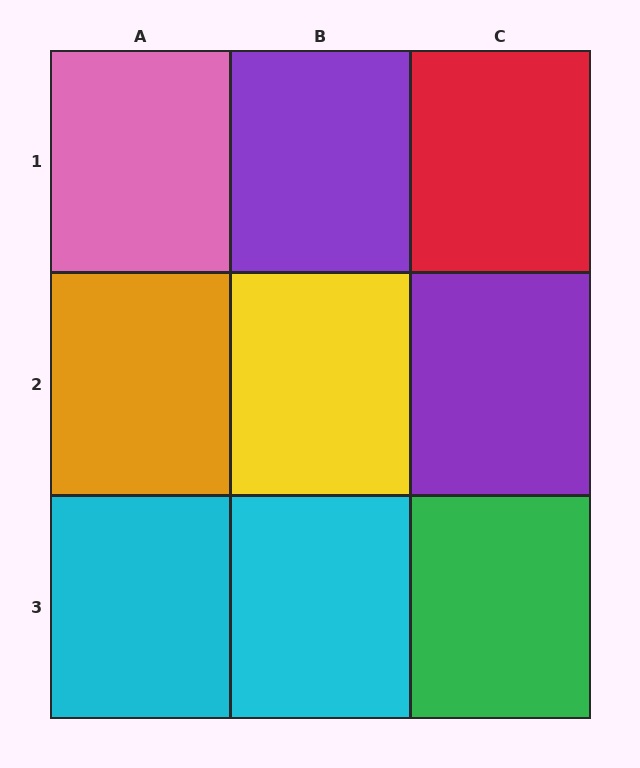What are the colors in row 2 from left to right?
Orange, yellow, purple.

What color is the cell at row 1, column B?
Purple.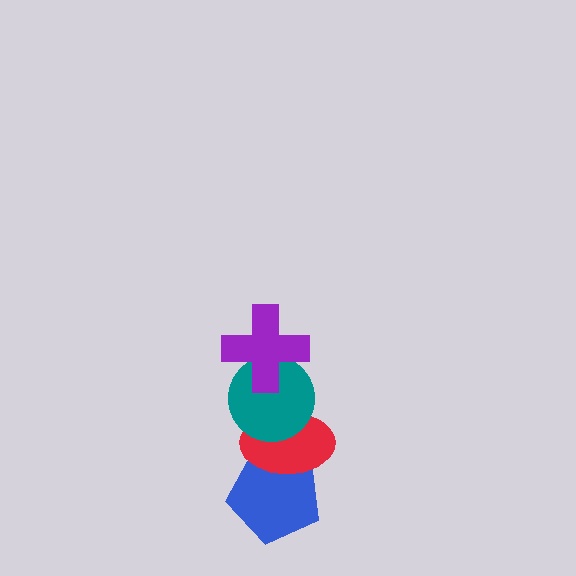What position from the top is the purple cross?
The purple cross is 1st from the top.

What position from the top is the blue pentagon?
The blue pentagon is 4th from the top.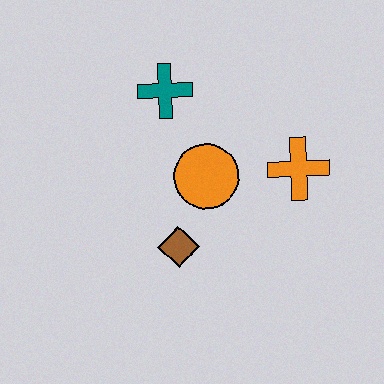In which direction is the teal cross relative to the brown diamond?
The teal cross is above the brown diamond.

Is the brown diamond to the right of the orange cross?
No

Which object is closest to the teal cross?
The orange circle is closest to the teal cross.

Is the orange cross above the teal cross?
No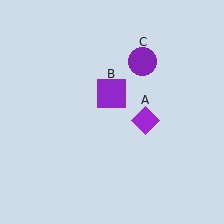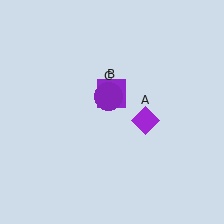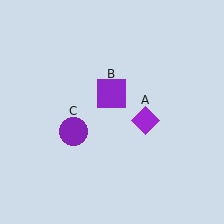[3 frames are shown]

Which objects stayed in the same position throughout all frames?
Purple diamond (object A) and purple square (object B) remained stationary.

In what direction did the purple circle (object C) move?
The purple circle (object C) moved down and to the left.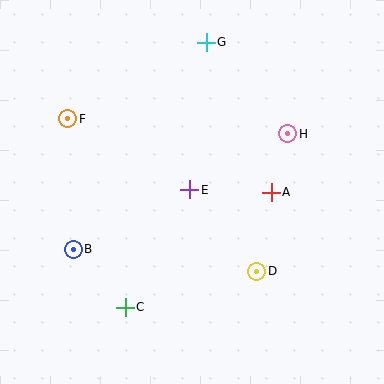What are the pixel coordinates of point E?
Point E is at (190, 190).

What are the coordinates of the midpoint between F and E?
The midpoint between F and E is at (129, 154).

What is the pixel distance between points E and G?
The distance between E and G is 149 pixels.